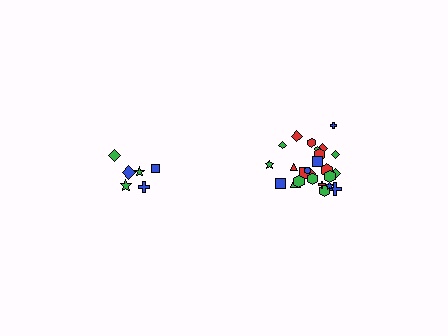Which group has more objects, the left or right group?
The right group.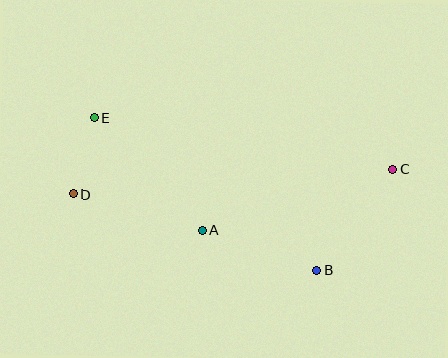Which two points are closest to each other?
Points D and E are closest to each other.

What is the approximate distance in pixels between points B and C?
The distance between B and C is approximately 126 pixels.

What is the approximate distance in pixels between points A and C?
The distance between A and C is approximately 200 pixels.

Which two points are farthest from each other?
Points C and D are farthest from each other.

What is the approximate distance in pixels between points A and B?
The distance between A and B is approximately 122 pixels.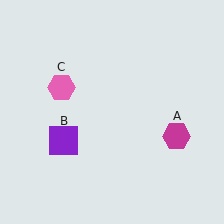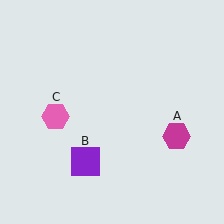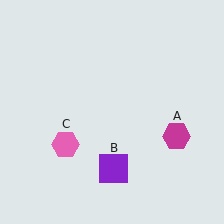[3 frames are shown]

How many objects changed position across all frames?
2 objects changed position: purple square (object B), pink hexagon (object C).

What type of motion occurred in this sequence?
The purple square (object B), pink hexagon (object C) rotated counterclockwise around the center of the scene.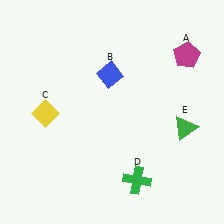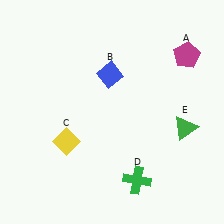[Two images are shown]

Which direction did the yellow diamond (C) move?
The yellow diamond (C) moved down.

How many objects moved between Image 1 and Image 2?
1 object moved between the two images.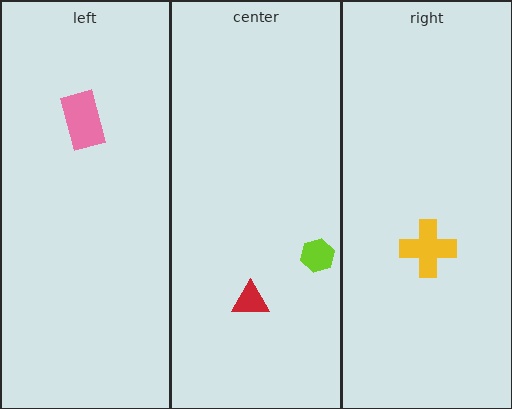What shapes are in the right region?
The yellow cross.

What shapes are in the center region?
The lime hexagon, the red triangle.